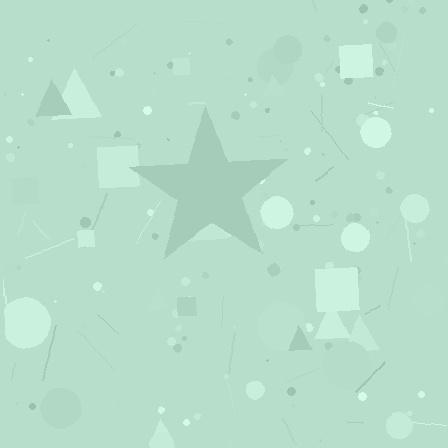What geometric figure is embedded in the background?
A star is embedded in the background.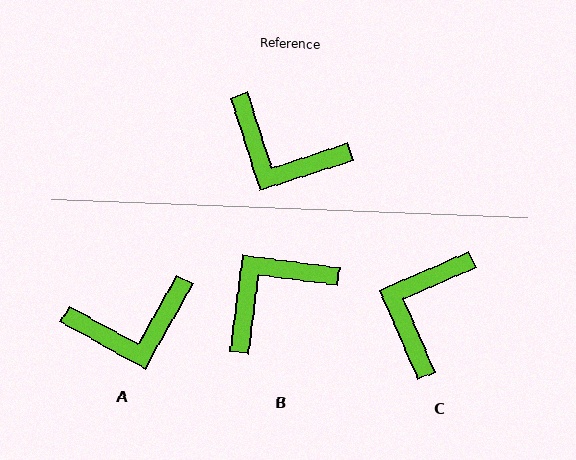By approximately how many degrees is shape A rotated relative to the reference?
Approximately 43 degrees counter-clockwise.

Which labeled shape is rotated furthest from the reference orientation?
B, about 115 degrees away.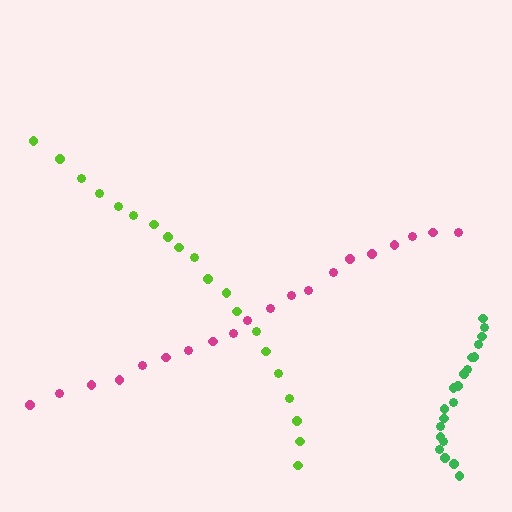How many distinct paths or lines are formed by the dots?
There are 3 distinct paths.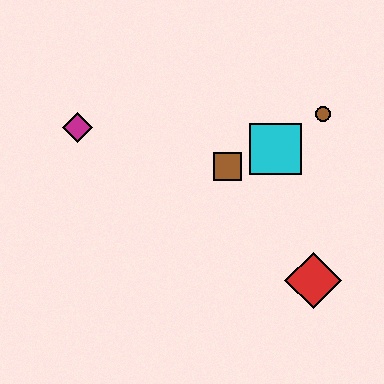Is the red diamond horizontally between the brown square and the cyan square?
No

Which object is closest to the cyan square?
The brown square is closest to the cyan square.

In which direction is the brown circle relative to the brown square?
The brown circle is to the right of the brown square.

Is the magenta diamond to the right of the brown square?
No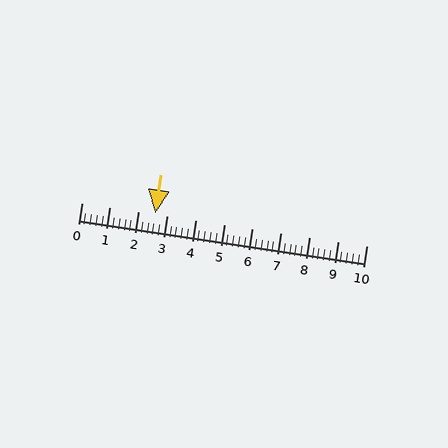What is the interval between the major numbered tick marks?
The major tick marks are spaced 1 units apart.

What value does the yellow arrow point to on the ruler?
The yellow arrow points to approximately 2.6.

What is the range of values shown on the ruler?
The ruler shows values from 0 to 10.